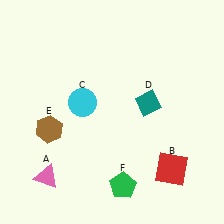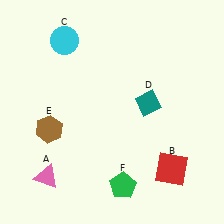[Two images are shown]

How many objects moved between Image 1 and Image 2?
1 object moved between the two images.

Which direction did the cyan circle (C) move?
The cyan circle (C) moved up.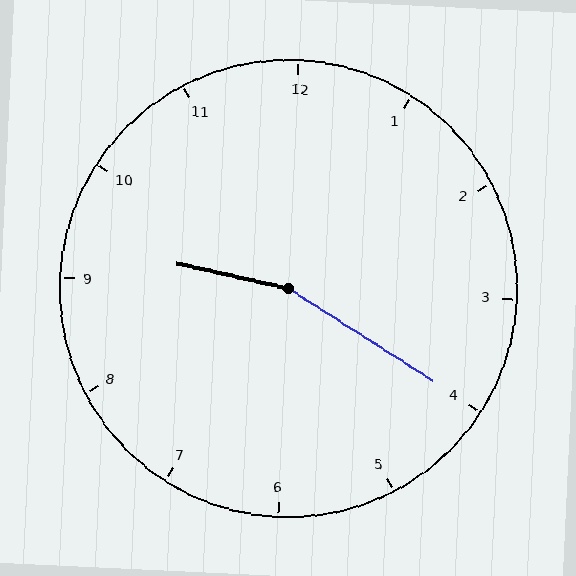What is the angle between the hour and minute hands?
Approximately 160 degrees.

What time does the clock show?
9:20.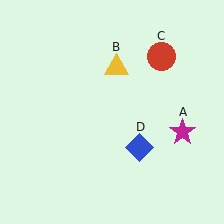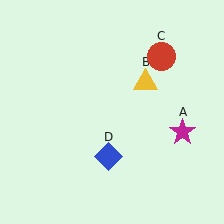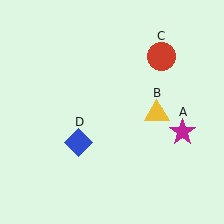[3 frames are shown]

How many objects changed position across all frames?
2 objects changed position: yellow triangle (object B), blue diamond (object D).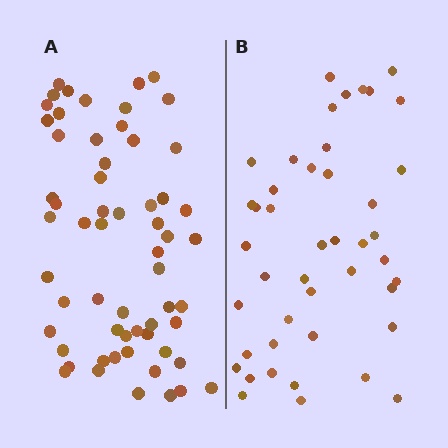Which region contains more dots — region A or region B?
Region A (the left region) has more dots.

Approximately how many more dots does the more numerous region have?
Region A has approximately 15 more dots than region B.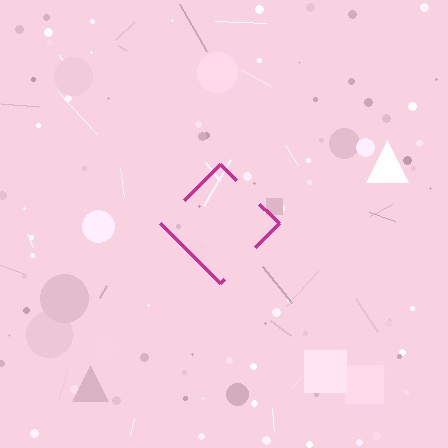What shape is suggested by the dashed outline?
The dashed outline suggests a diamond.